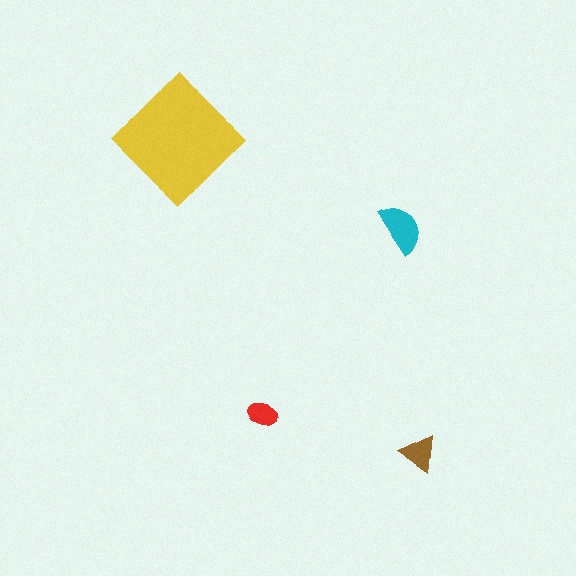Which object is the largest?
The yellow diamond.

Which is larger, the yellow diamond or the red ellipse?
The yellow diamond.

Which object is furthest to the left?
The yellow diamond is leftmost.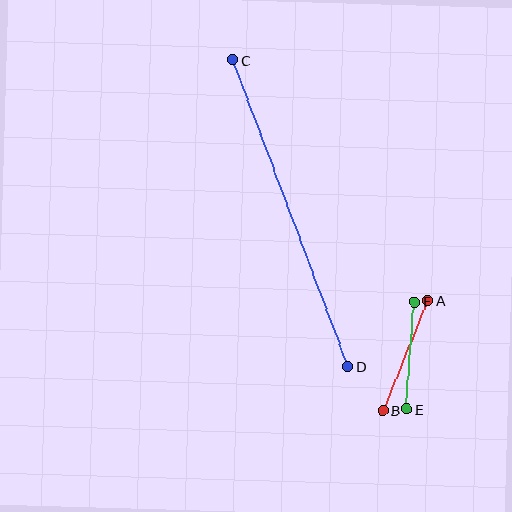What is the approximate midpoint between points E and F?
The midpoint is at approximately (411, 356) pixels.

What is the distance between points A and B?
The distance is approximately 119 pixels.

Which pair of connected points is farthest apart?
Points C and D are farthest apart.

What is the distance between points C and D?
The distance is approximately 328 pixels.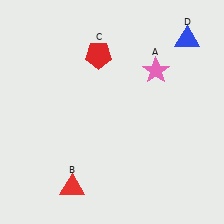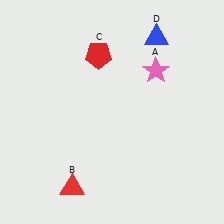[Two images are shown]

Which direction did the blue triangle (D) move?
The blue triangle (D) moved left.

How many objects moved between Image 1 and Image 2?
1 object moved between the two images.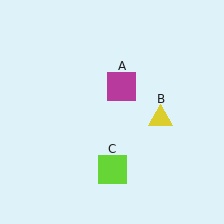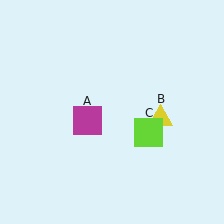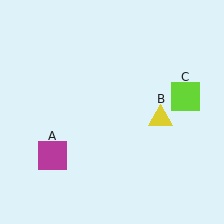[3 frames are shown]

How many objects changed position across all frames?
2 objects changed position: magenta square (object A), lime square (object C).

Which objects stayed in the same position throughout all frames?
Yellow triangle (object B) remained stationary.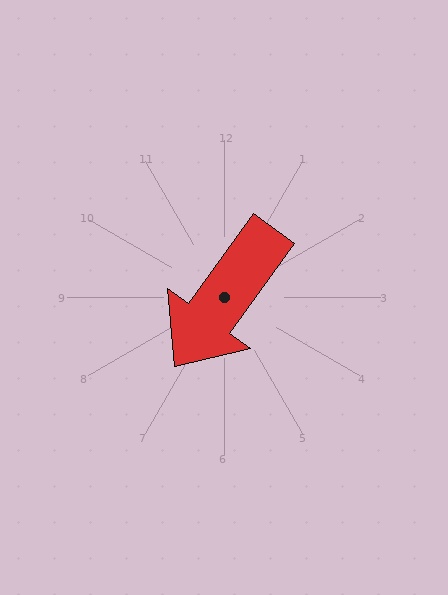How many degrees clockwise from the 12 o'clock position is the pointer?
Approximately 216 degrees.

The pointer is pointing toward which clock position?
Roughly 7 o'clock.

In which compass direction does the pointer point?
Southwest.